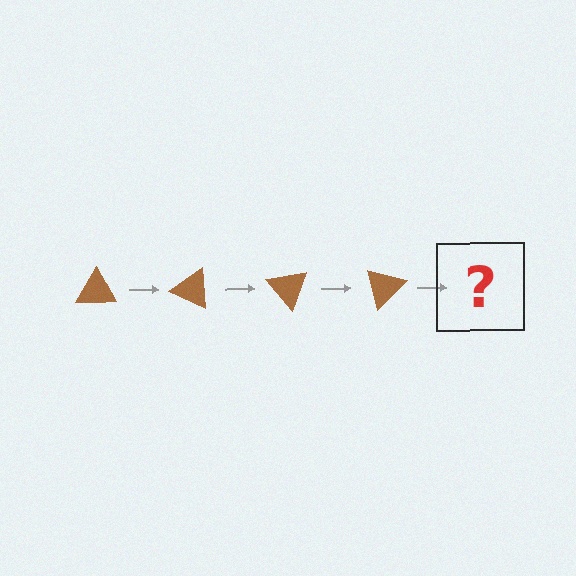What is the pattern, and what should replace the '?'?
The pattern is that the triangle rotates 25 degrees each step. The '?' should be a brown triangle rotated 100 degrees.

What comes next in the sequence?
The next element should be a brown triangle rotated 100 degrees.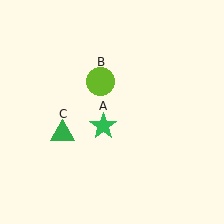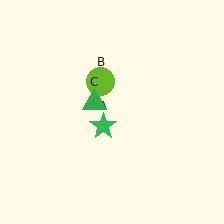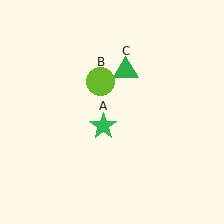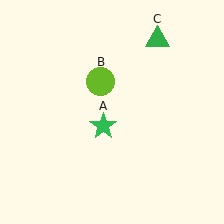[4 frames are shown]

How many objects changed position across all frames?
1 object changed position: green triangle (object C).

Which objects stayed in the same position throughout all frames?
Green star (object A) and lime circle (object B) remained stationary.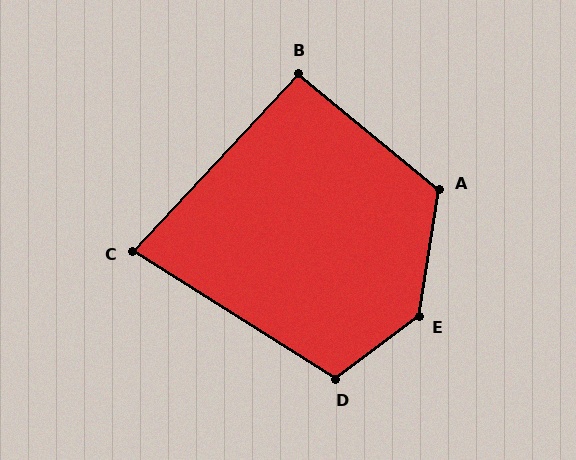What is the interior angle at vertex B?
Approximately 93 degrees (approximately right).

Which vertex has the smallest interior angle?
C, at approximately 79 degrees.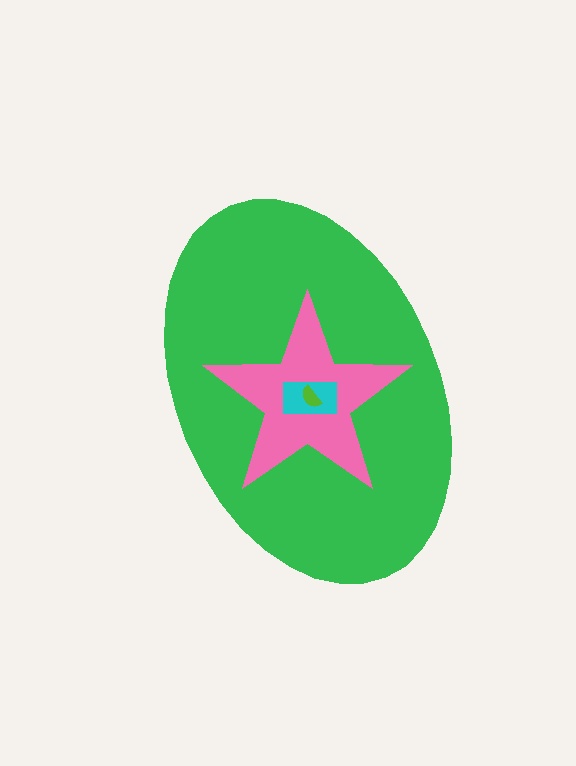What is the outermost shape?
The green ellipse.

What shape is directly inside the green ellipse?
The pink star.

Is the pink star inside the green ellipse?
Yes.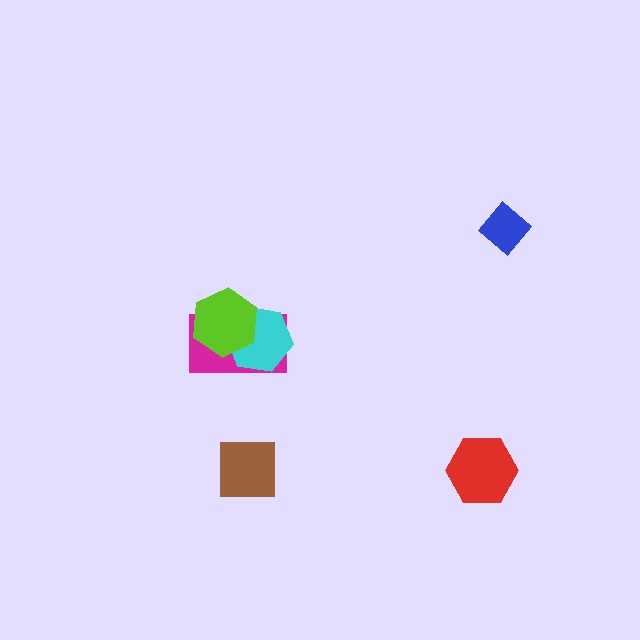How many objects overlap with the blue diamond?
0 objects overlap with the blue diamond.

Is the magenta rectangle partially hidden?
Yes, it is partially covered by another shape.